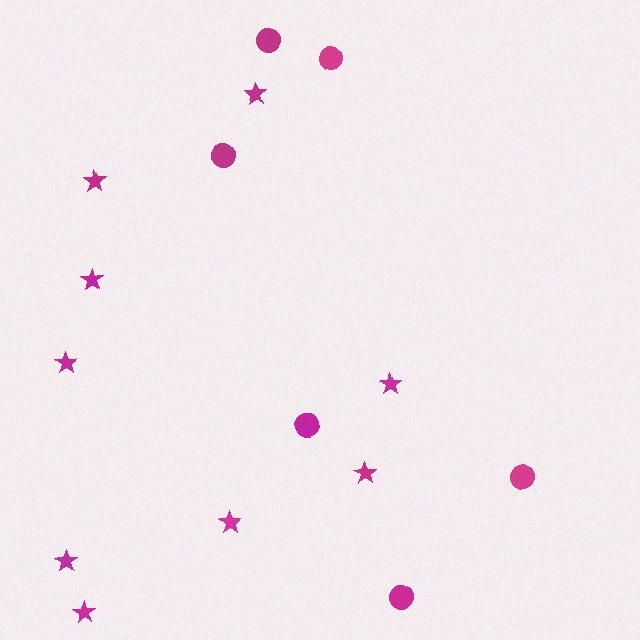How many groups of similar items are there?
There are 2 groups: one group of stars (9) and one group of circles (6).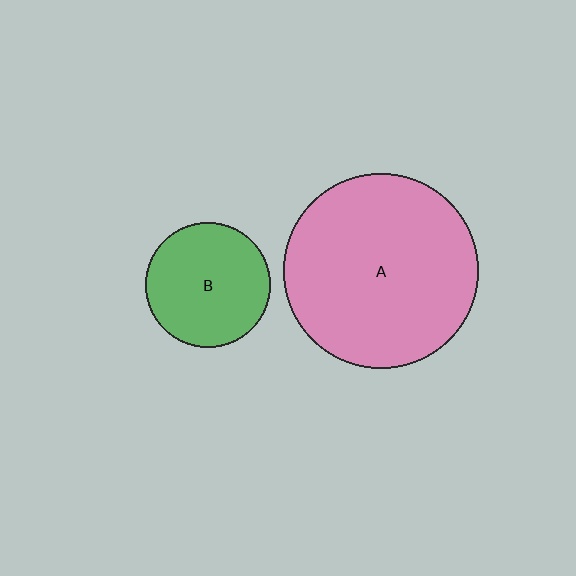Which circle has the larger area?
Circle A (pink).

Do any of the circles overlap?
No, none of the circles overlap.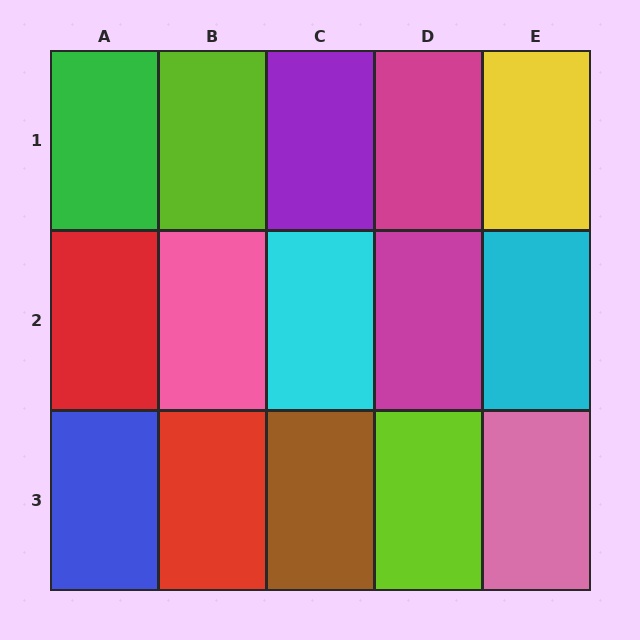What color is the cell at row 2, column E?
Cyan.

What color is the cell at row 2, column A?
Red.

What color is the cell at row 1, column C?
Purple.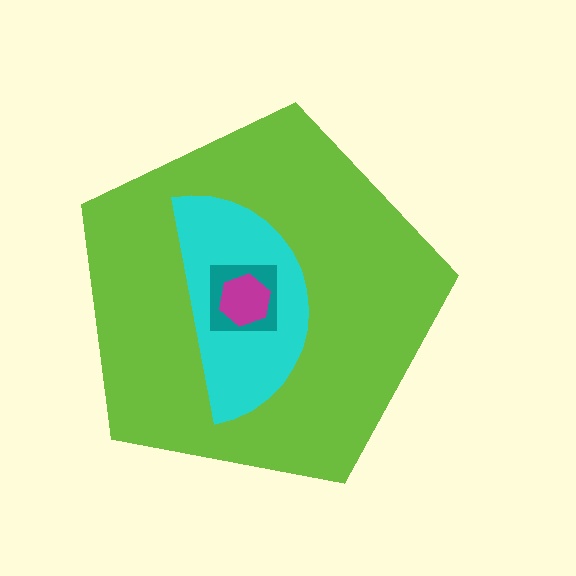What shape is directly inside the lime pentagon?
The cyan semicircle.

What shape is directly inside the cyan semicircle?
The teal square.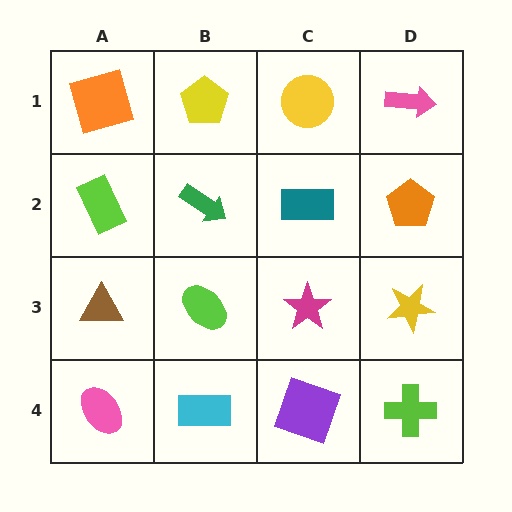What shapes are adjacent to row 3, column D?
An orange pentagon (row 2, column D), a lime cross (row 4, column D), a magenta star (row 3, column C).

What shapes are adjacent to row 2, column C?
A yellow circle (row 1, column C), a magenta star (row 3, column C), a green arrow (row 2, column B), an orange pentagon (row 2, column D).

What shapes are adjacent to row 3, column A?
A lime rectangle (row 2, column A), a pink ellipse (row 4, column A), a lime ellipse (row 3, column B).